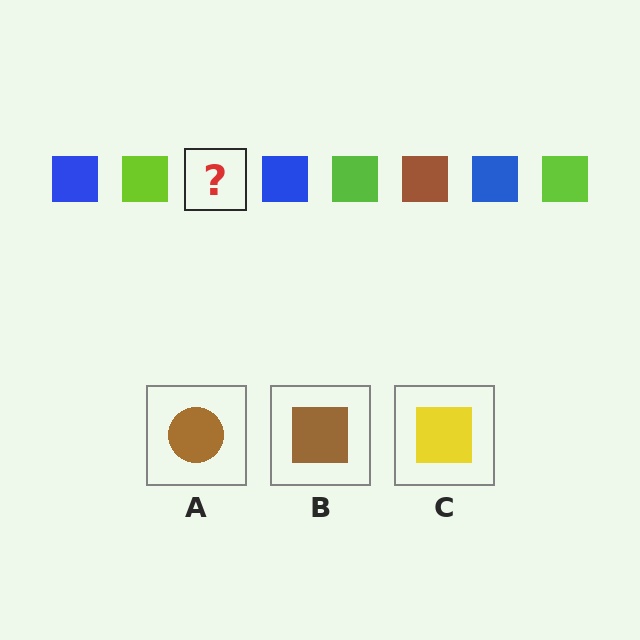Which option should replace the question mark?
Option B.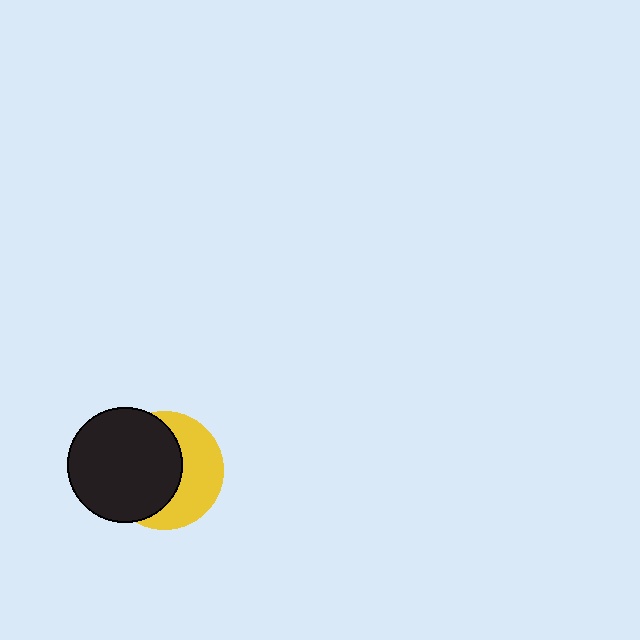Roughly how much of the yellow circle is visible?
A small part of it is visible (roughly 44%).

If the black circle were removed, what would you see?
You would see the complete yellow circle.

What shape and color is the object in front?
The object in front is a black circle.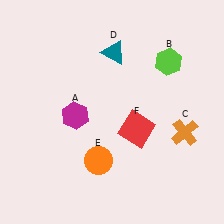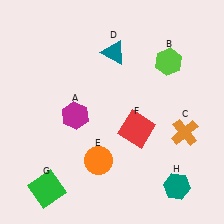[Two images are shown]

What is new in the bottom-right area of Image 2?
A teal hexagon (H) was added in the bottom-right area of Image 2.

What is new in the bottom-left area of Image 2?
A green square (G) was added in the bottom-left area of Image 2.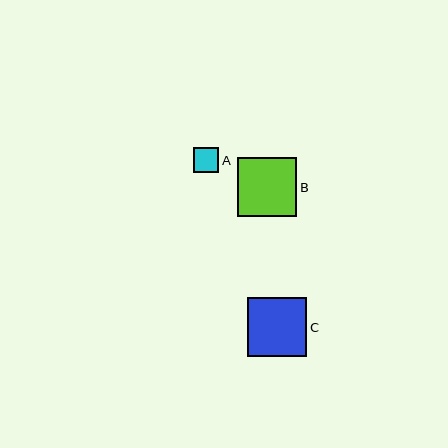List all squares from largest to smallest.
From largest to smallest: C, B, A.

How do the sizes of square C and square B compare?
Square C and square B are approximately the same size.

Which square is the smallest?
Square A is the smallest with a size of approximately 25 pixels.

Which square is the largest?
Square C is the largest with a size of approximately 59 pixels.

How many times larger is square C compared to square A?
Square C is approximately 2.3 times the size of square A.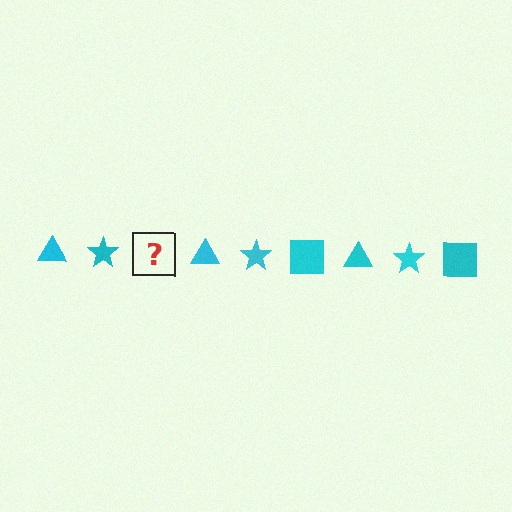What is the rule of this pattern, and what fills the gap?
The rule is that the pattern cycles through triangle, star, square shapes in cyan. The gap should be filled with a cyan square.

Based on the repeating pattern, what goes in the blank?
The blank should be a cyan square.